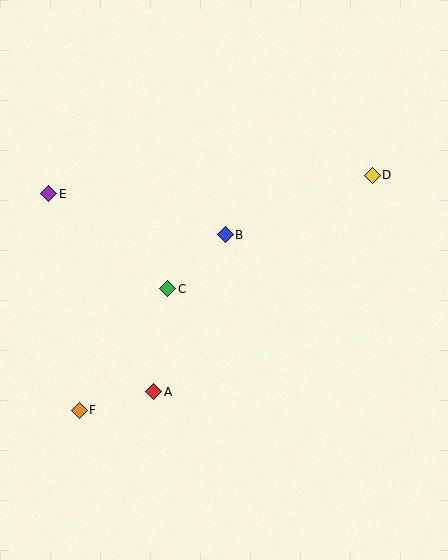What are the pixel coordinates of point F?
Point F is at (79, 410).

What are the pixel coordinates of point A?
Point A is at (154, 392).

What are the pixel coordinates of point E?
Point E is at (49, 194).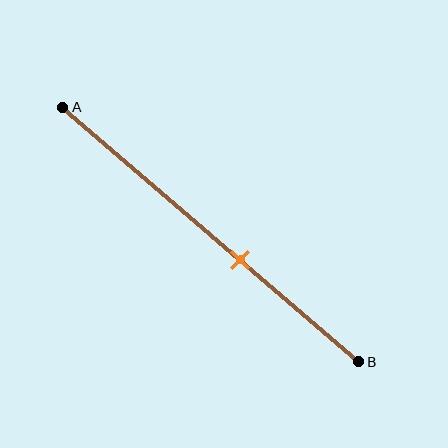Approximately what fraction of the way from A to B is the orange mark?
The orange mark is approximately 60% of the way from A to B.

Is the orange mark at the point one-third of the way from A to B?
No, the mark is at about 60% from A, not at the 33% one-third point.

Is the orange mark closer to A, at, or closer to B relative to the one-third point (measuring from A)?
The orange mark is closer to point B than the one-third point of segment AB.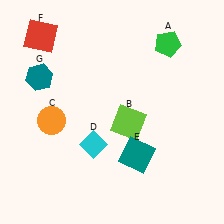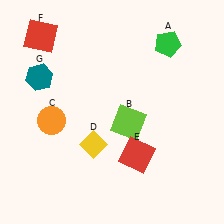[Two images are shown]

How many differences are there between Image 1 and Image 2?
There are 2 differences between the two images.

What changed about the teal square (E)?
In Image 1, E is teal. In Image 2, it changed to red.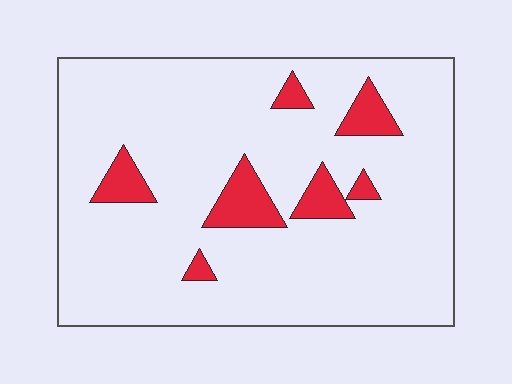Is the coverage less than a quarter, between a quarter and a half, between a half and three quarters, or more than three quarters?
Less than a quarter.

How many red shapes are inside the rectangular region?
7.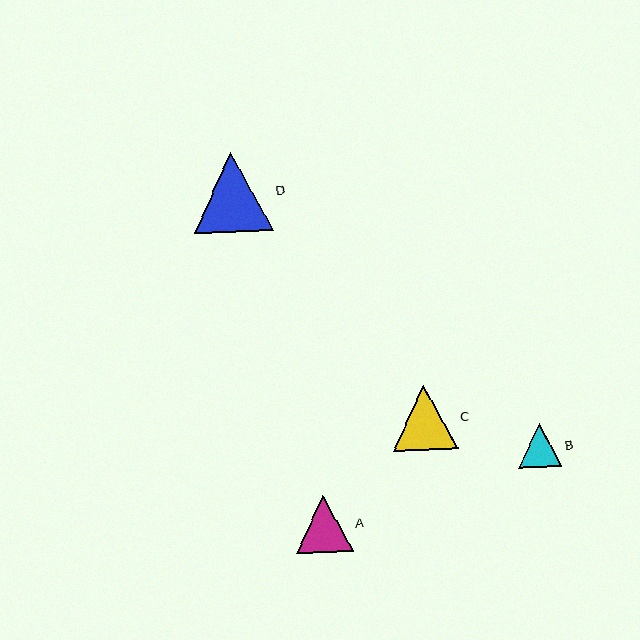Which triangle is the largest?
Triangle D is the largest with a size of approximately 80 pixels.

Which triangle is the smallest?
Triangle B is the smallest with a size of approximately 44 pixels.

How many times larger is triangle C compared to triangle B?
Triangle C is approximately 1.5 times the size of triangle B.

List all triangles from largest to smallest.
From largest to smallest: D, C, A, B.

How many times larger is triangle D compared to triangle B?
Triangle D is approximately 1.8 times the size of triangle B.